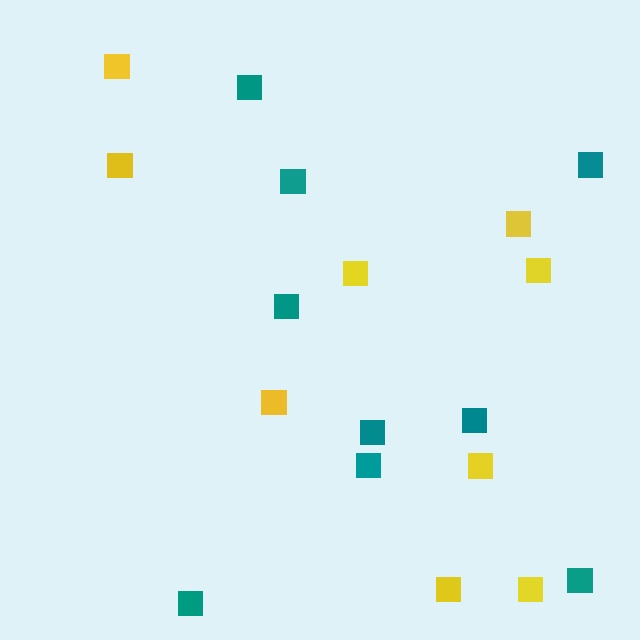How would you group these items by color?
There are 2 groups: one group of yellow squares (9) and one group of teal squares (9).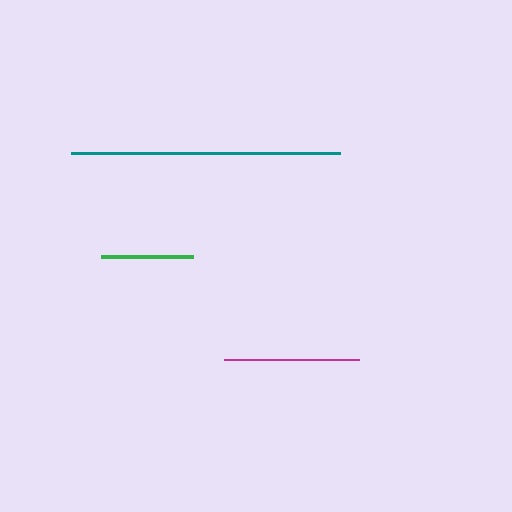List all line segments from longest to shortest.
From longest to shortest: teal, magenta, green.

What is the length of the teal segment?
The teal segment is approximately 269 pixels long.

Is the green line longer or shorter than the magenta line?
The magenta line is longer than the green line.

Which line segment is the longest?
The teal line is the longest at approximately 269 pixels.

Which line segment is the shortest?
The green line is the shortest at approximately 92 pixels.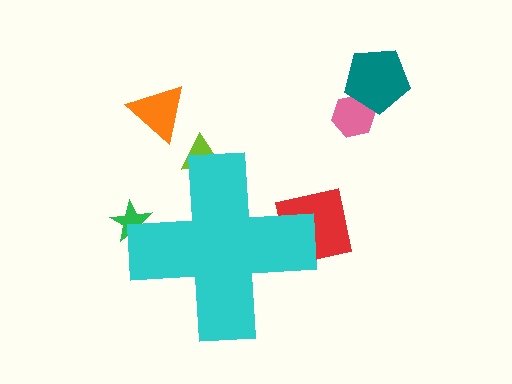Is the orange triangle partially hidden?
No, the orange triangle is fully visible.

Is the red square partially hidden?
Yes, the red square is partially hidden behind the cyan cross.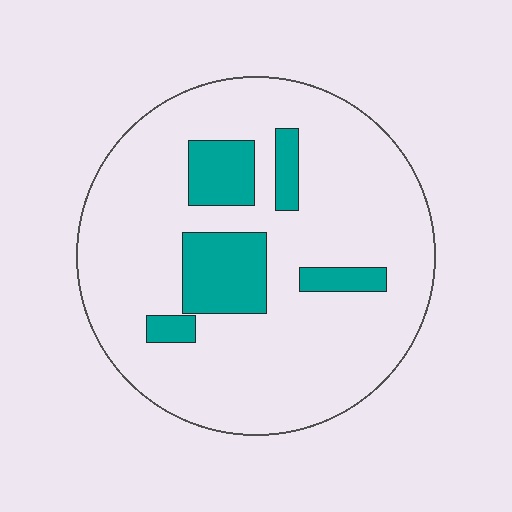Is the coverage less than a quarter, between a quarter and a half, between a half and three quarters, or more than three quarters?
Less than a quarter.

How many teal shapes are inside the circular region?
5.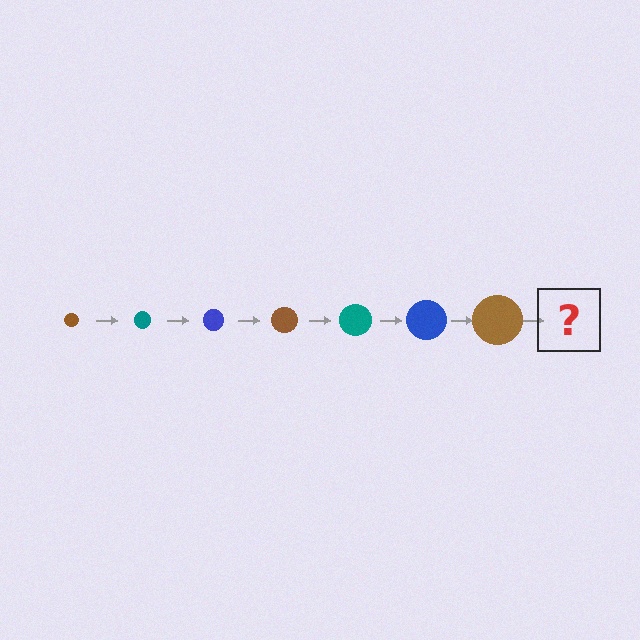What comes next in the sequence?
The next element should be a teal circle, larger than the previous one.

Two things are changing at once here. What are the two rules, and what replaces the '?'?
The two rules are that the circle grows larger each step and the color cycles through brown, teal, and blue. The '?' should be a teal circle, larger than the previous one.